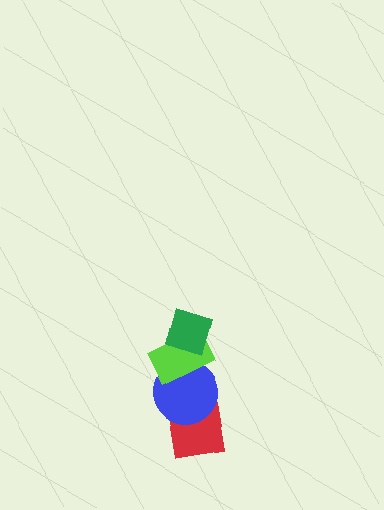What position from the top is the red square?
The red square is 4th from the top.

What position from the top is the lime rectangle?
The lime rectangle is 2nd from the top.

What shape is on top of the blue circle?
The lime rectangle is on top of the blue circle.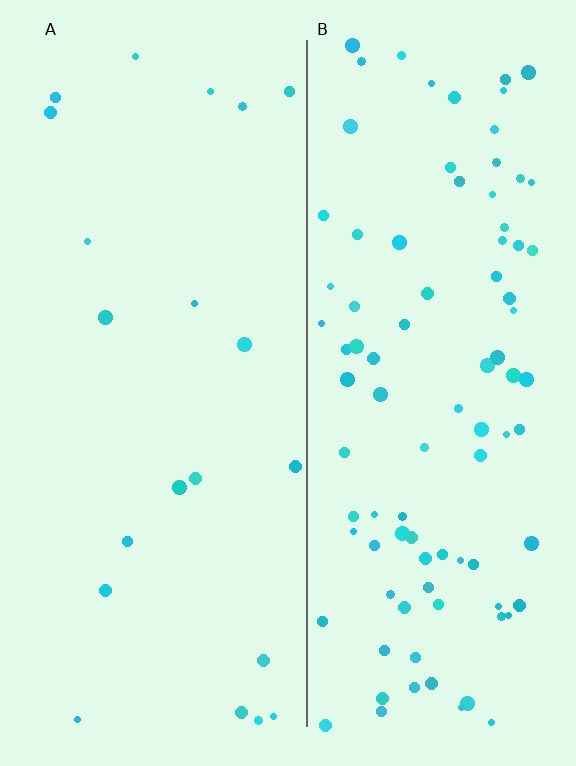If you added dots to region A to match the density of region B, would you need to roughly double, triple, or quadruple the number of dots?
Approximately quadruple.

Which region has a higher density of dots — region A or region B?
B (the right).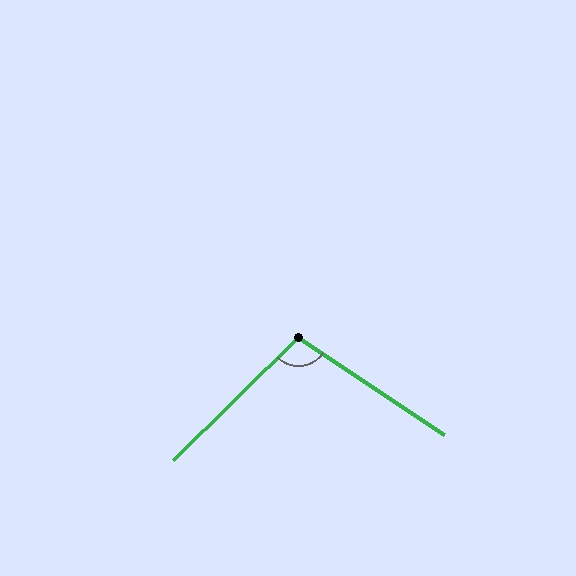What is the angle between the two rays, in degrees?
Approximately 102 degrees.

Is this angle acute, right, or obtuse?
It is obtuse.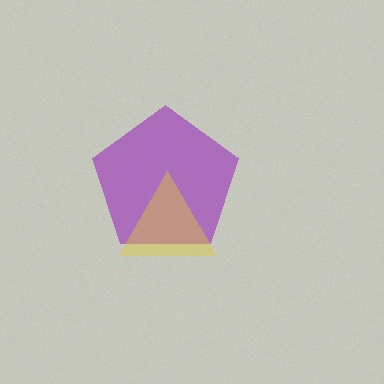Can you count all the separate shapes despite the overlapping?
Yes, there are 2 separate shapes.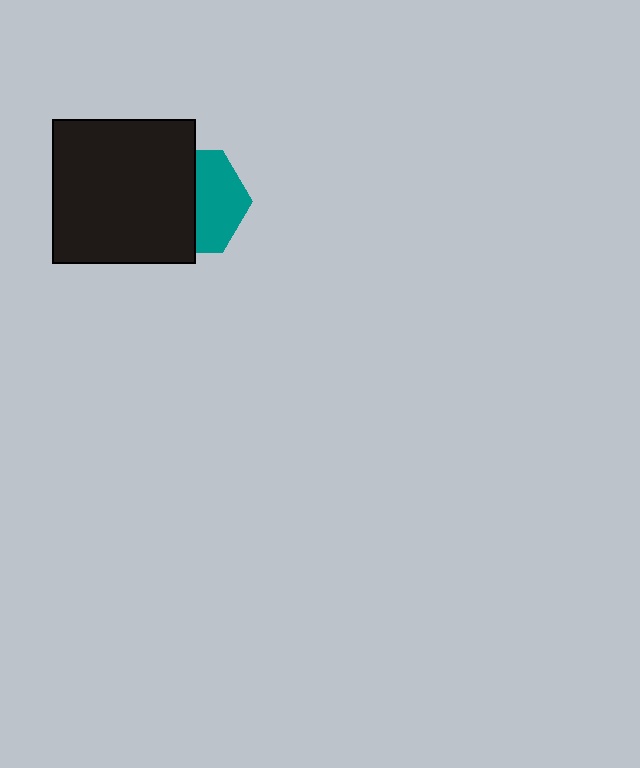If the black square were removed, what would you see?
You would see the complete teal hexagon.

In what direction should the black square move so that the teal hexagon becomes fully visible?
The black square should move left. That is the shortest direction to clear the overlap and leave the teal hexagon fully visible.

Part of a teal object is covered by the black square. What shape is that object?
It is a hexagon.